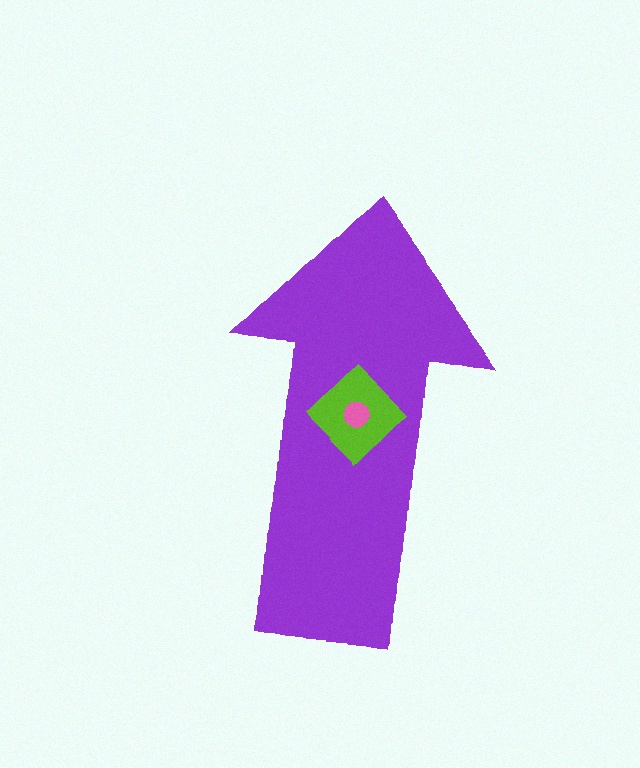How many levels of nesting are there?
3.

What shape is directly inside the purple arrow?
The lime diamond.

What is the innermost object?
The pink circle.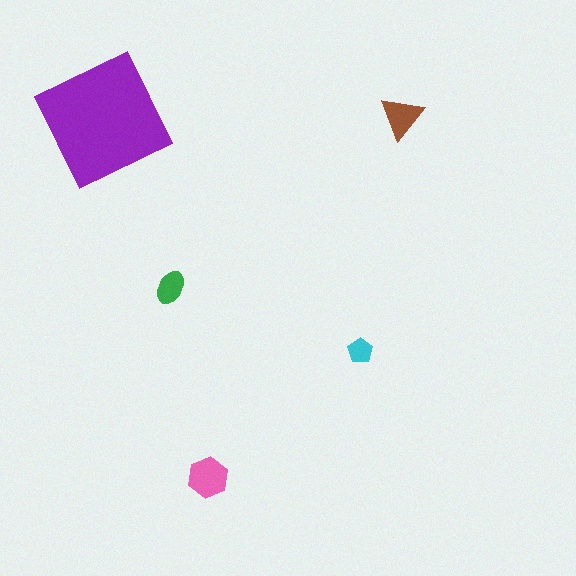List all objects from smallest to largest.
The cyan pentagon, the green ellipse, the brown triangle, the pink hexagon, the purple square.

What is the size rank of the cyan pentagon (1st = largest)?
5th.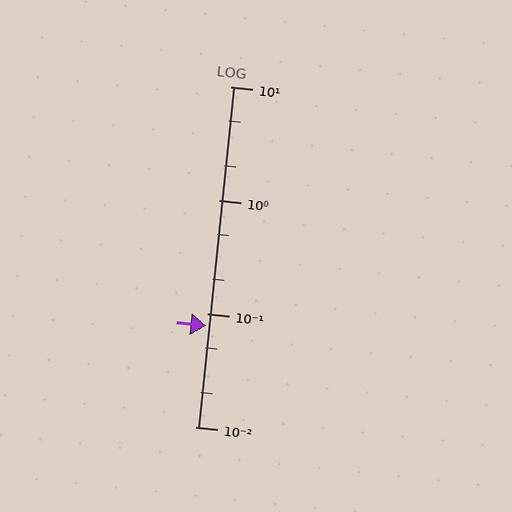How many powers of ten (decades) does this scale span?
The scale spans 3 decades, from 0.01 to 10.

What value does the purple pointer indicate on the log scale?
The pointer indicates approximately 0.078.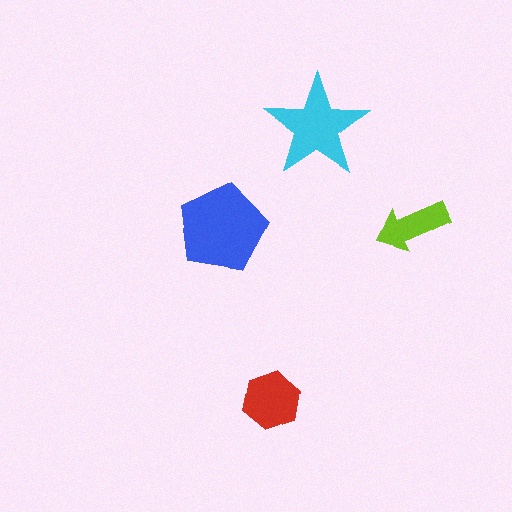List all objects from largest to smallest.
The blue pentagon, the cyan star, the red hexagon, the lime arrow.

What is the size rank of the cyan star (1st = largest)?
2nd.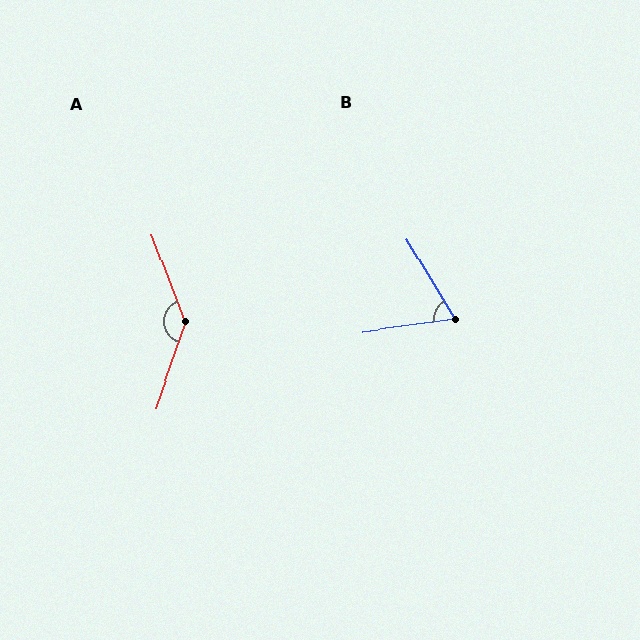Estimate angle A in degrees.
Approximately 140 degrees.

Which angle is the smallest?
B, at approximately 67 degrees.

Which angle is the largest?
A, at approximately 140 degrees.